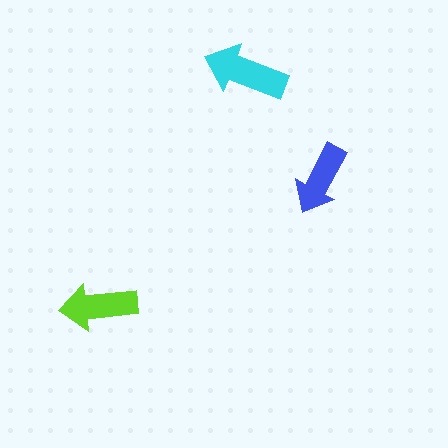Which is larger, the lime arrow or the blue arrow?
The lime one.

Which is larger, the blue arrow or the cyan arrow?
The cyan one.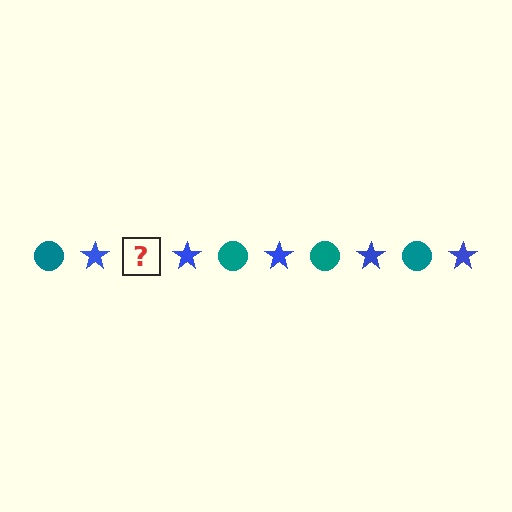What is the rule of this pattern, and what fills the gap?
The rule is that the pattern alternates between teal circle and blue star. The gap should be filled with a teal circle.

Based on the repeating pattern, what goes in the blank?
The blank should be a teal circle.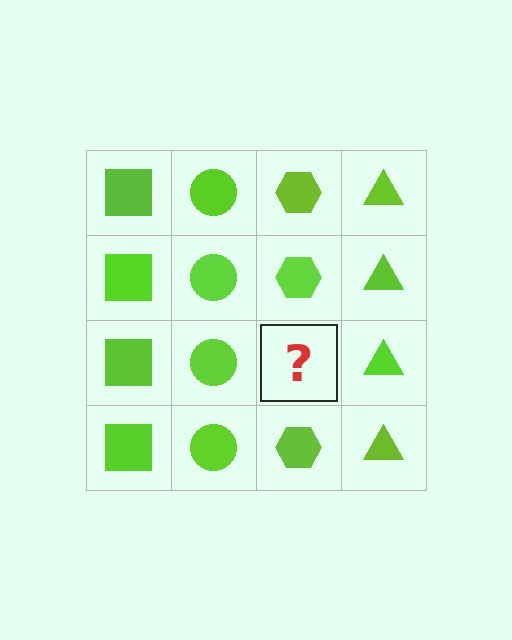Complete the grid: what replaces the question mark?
The question mark should be replaced with a lime hexagon.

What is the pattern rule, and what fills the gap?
The rule is that each column has a consistent shape. The gap should be filled with a lime hexagon.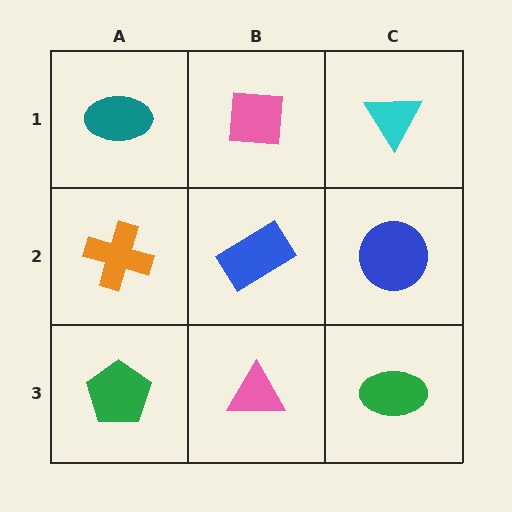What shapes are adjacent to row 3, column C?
A blue circle (row 2, column C), a pink triangle (row 3, column B).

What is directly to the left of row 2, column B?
An orange cross.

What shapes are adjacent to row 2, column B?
A pink square (row 1, column B), a pink triangle (row 3, column B), an orange cross (row 2, column A), a blue circle (row 2, column C).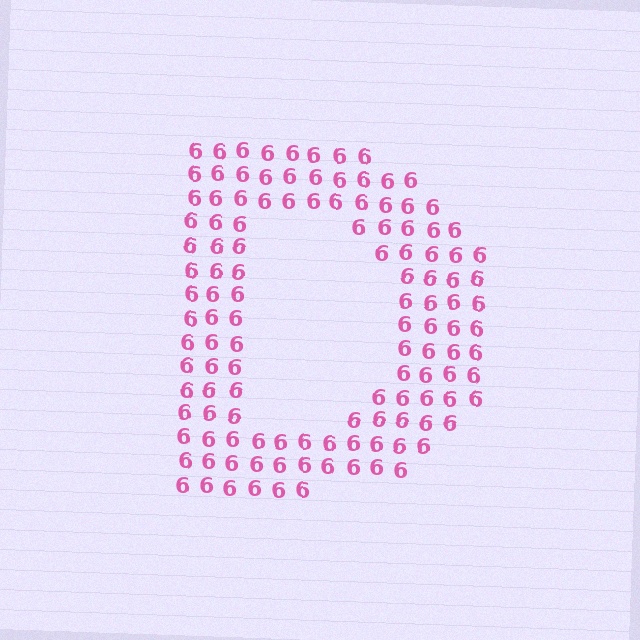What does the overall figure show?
The overall figure shows the letter D.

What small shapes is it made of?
It is made of small digit 6's.